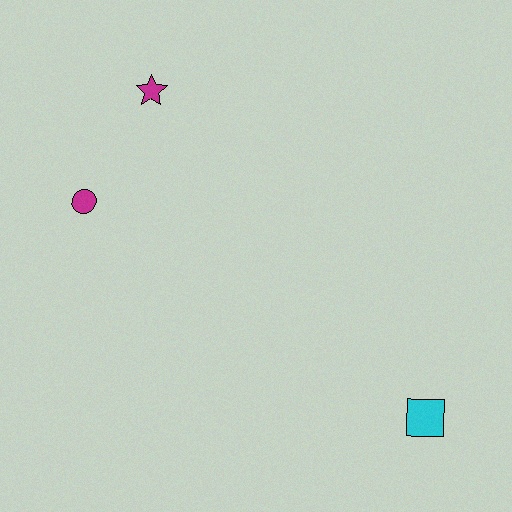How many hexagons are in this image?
There are no hexagons.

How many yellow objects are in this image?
There are no yellow objects.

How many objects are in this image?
There are 3 objects.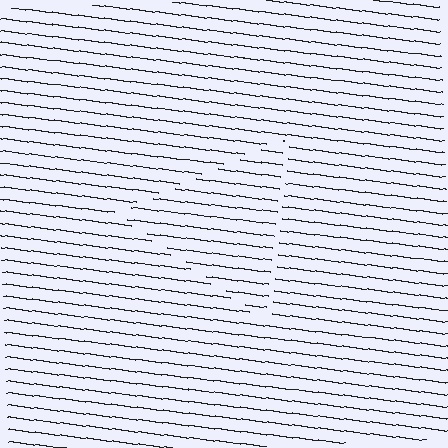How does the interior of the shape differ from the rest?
The interior of the shape contains the same grating, shifted by half a period — the contour is defined by the phase discontinuity where line-ends from the inner and outer gratings abut.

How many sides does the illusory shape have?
3 sides — the line-ends trace a triangle.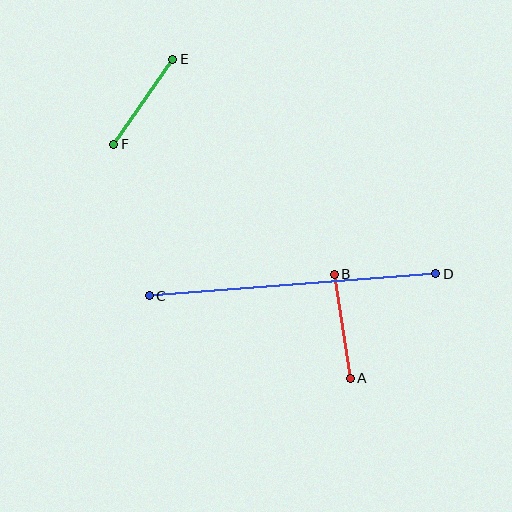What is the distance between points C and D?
The distance is approximately 287 pixels.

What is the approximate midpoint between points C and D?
The midpoint is at approximately (293, 285) pixels.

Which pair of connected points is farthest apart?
Points C and D are farthest apart.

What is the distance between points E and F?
The distance is approximately 104 pixels.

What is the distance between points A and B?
The distance is approximately 105 pixels.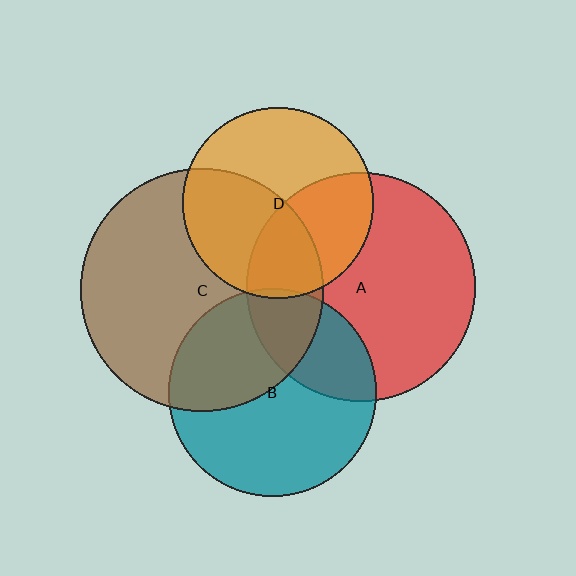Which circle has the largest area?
Circle C (brown).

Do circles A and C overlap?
Yes.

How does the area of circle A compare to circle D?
Approximately 1.4 times.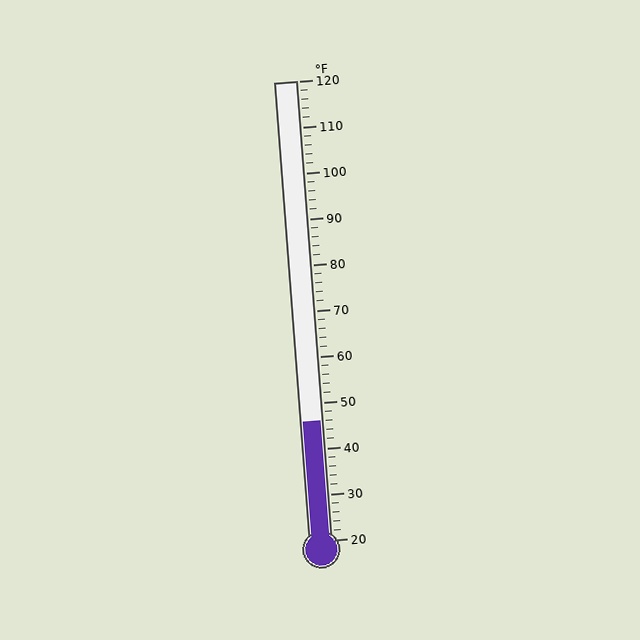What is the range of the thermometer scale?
The thermometer scale ranges from 20°F to 120°F.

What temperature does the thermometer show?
The thermometer shows approximately 46°F.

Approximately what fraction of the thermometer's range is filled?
The thermometer is filled to approximately 25% of its range.